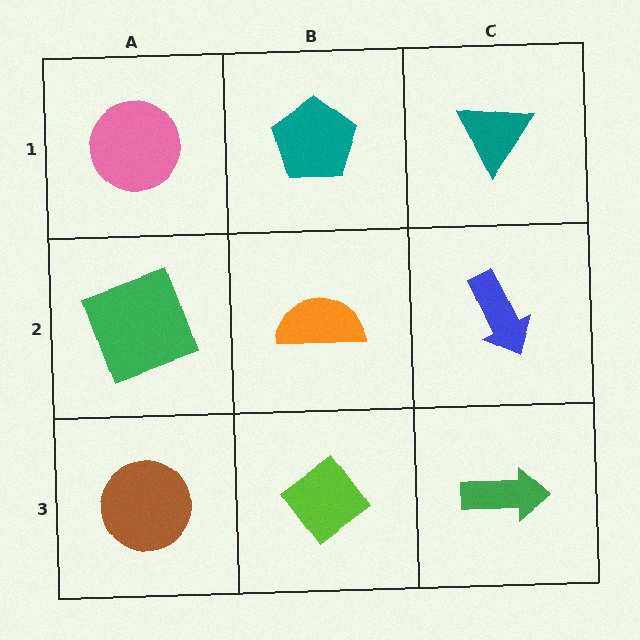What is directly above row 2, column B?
A teal pentagon.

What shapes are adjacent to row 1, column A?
A green square (row 2, column A), a teal pentagon (row 1, column B).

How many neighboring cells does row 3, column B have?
3.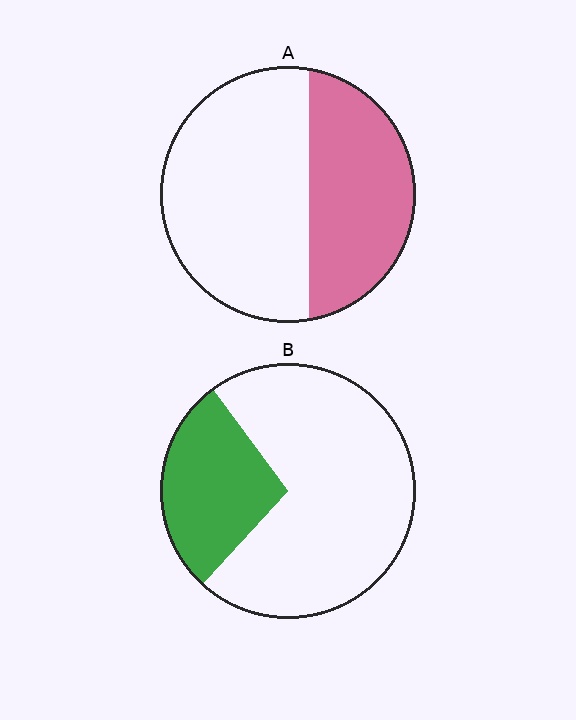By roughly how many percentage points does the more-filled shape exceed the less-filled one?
By roughly 10 percentage points (A over B).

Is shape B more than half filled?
No.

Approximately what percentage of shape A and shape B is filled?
A is approximately 40% and B is approximately 30%.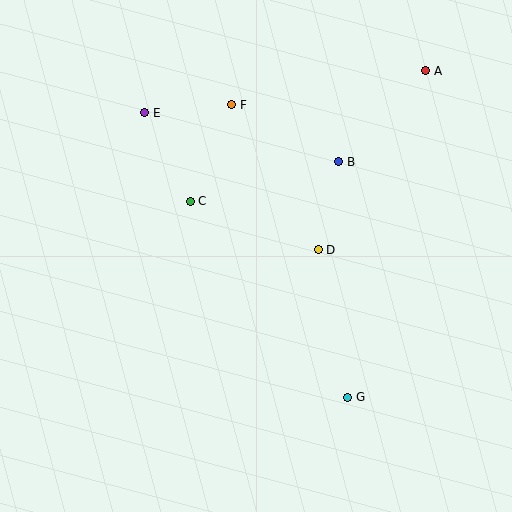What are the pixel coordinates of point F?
Point F is at (232, 105).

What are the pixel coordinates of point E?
Point E is at (145, 113).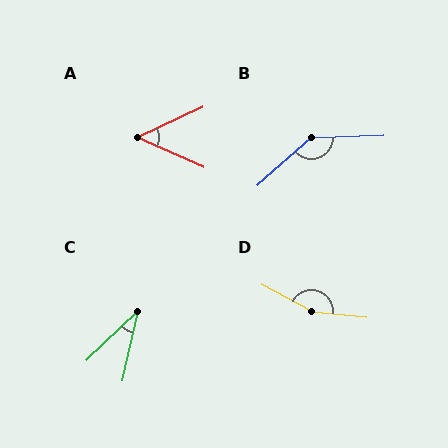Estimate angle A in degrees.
Approximately 49 degrees.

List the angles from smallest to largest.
C (33°), A (49°), B (140°), D (157°).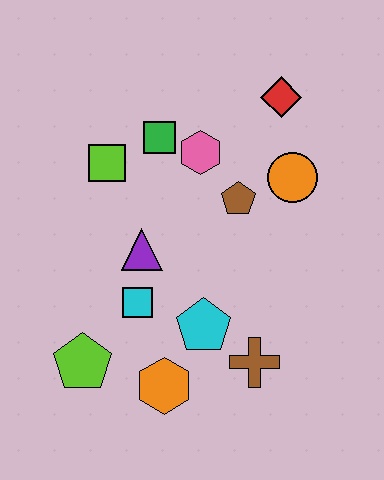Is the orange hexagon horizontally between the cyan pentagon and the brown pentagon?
No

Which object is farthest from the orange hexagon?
The red diamond is farthest from the orange hexagon.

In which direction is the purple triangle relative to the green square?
The purple triangle is below the green square.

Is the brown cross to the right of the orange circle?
No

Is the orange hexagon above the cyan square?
No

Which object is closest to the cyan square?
The purple triangle is closest to the cyan square.